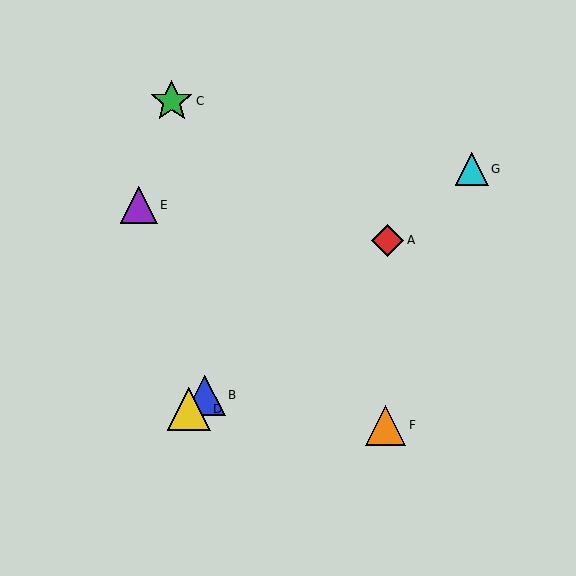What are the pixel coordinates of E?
Object E is at (139, 205).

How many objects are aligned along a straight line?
4 objects (A, B, D, G) are aligned along a straight line.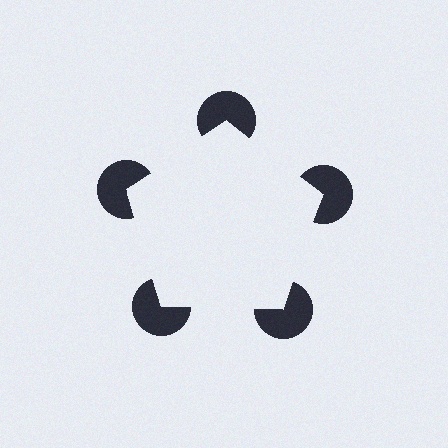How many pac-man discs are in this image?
There are 5 — one at each vertex of the illusory pentagon.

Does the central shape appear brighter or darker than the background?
It typically appears slightly brighter than the background, even though no actual brightness change is drawn.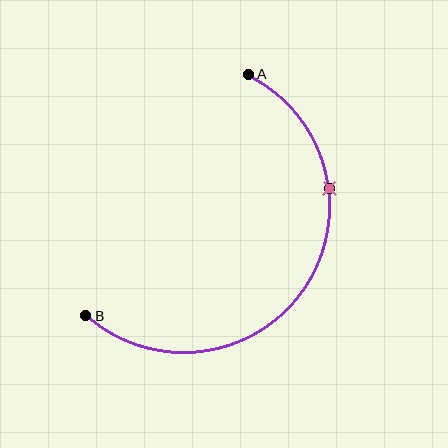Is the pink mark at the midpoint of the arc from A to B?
No. The pink mark lies on the arc but is closer to endpoint A. The arc midpoint would be at the point on the curve equidistant along the arc from both A and B.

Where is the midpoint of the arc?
The arc midpoint is the point on the curve farthest from the straight line joining A and B. It sits below and to the right of that line.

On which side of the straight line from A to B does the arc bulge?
The arc bulges below and to the right of the straight line connecting A and B.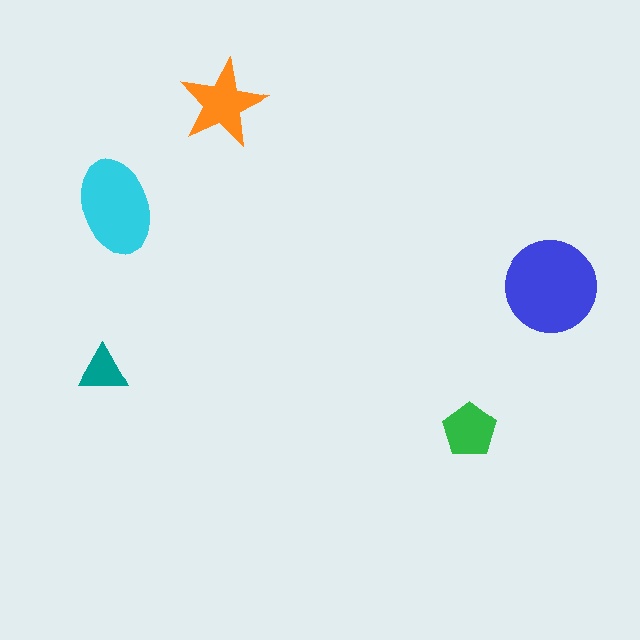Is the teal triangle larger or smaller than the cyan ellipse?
Smaller.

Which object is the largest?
The blue circle.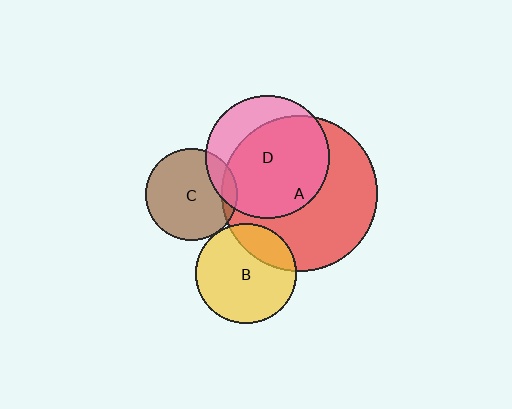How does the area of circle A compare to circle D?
Approximately 1.6 times.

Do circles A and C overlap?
Yes.